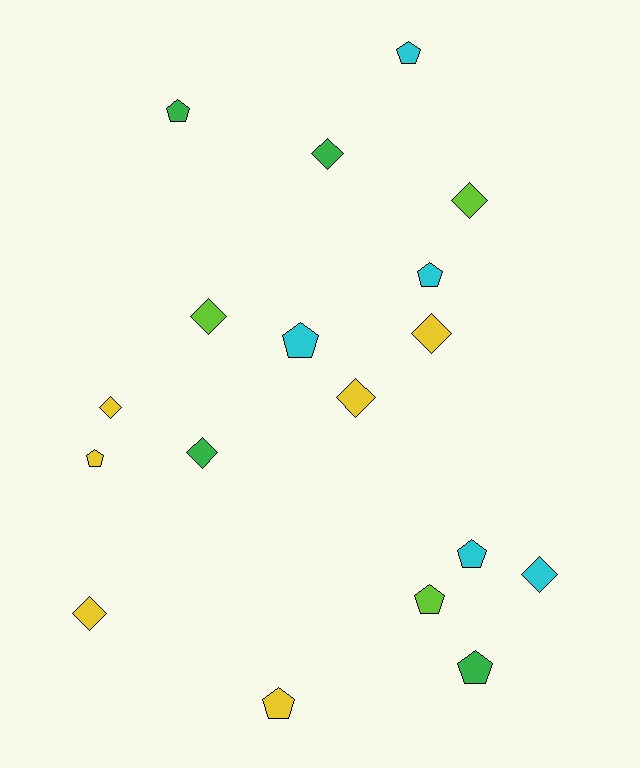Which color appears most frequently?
Yellow, with 6 objects.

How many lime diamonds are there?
There are 2 lime diamonds.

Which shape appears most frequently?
Pentagon, with 9 objects.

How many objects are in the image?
There are 18 objects.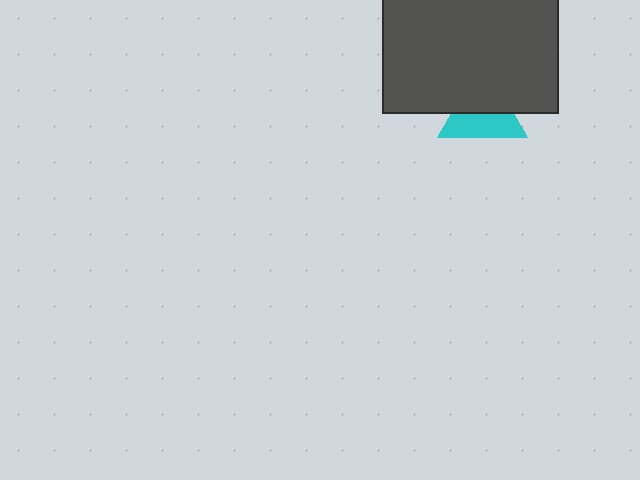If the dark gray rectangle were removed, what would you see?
You would see the complete cyan triangle.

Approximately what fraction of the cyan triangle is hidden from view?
Roughly 48% of the cyan triangle is hidden behind the dark gray rectangle.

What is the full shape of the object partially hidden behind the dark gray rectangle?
The partially hidden object is a cyan triangle.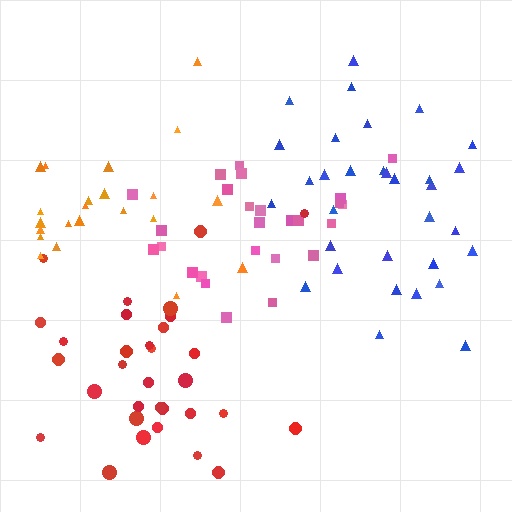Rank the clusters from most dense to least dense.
blue, pink, red, orange.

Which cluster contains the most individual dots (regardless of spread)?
Blue (32).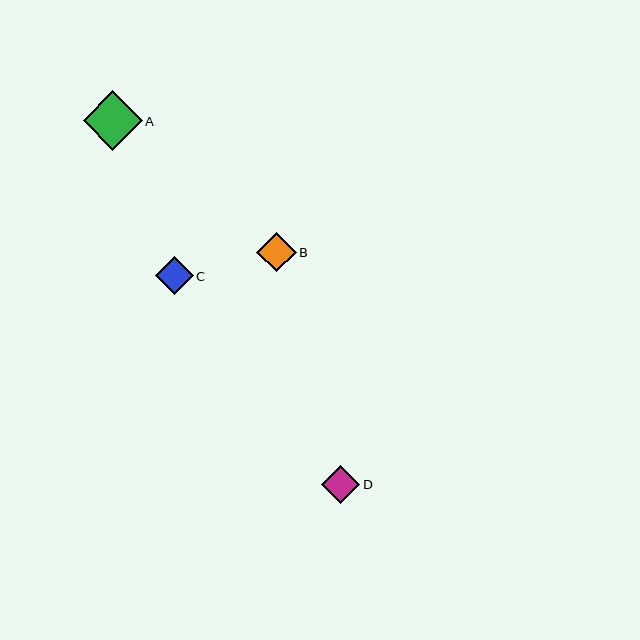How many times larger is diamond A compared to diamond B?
Diamond A is approximately 1.5 times the size of diamond B.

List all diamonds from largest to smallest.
From largest to smallest: A, B, D, C.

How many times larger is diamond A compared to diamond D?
Diamond A is approximately 1.5 times the size of diamond D.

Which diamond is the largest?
Diamond A is the largest with a size of approximately 59 pixels.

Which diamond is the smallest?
Diamond C is the smallest with a size of approximately 38 pixels.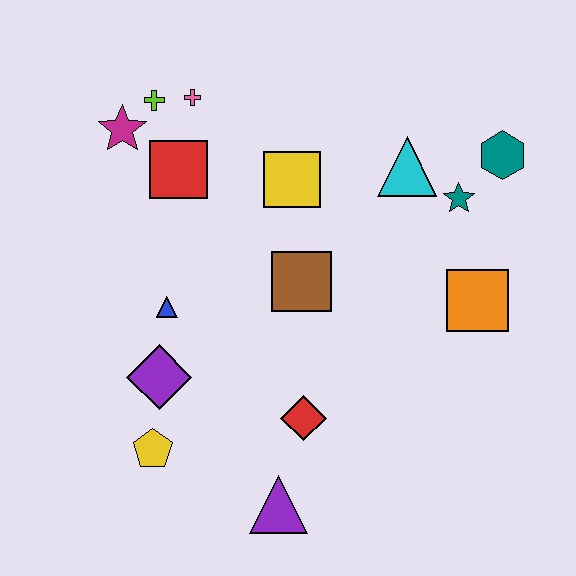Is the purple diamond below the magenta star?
Yes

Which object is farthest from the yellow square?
The purple triangle is farthest from the yellow square.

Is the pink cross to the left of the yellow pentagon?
No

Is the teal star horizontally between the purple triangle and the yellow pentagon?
No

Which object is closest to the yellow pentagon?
The purple diamond is closest to the yellow pentagon.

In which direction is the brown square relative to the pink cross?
The brown square is below the pink cross.